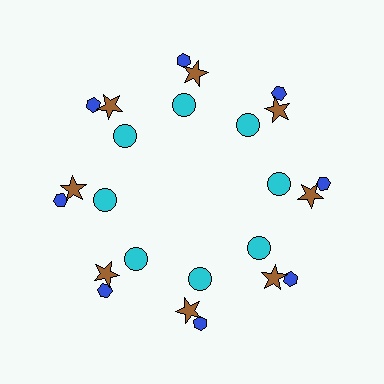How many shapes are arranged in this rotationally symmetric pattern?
There are 24 shapes, arranged in 8 groups of 3.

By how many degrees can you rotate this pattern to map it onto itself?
The pattern maps onto itself every 45 degrees of rotation.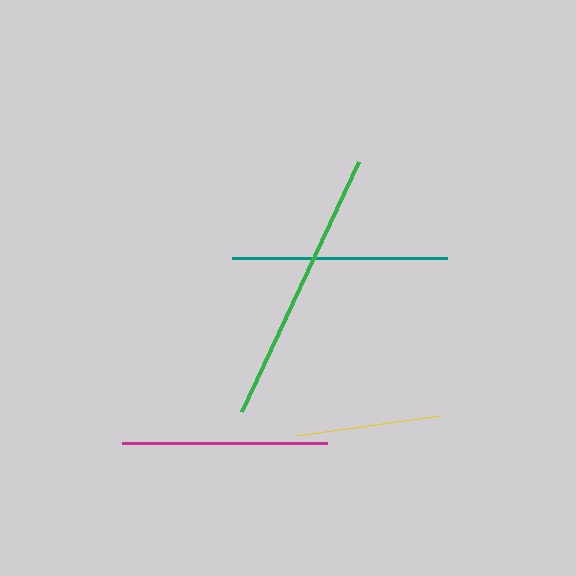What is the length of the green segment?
The green segment is approximately 275 pixels long.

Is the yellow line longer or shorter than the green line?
The green line is longer than the yellow line.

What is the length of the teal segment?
The teal segment is approximately 216 pixels long.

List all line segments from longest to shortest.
From longest to shortest: green, teal, magenta, yellow.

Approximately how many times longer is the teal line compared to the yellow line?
The teal line is approximately 1.5 times the length of the yellow line.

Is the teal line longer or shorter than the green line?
The green line is longer than the teal line.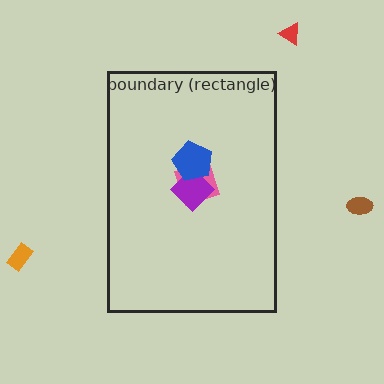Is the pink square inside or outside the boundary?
Inside.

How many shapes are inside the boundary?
3 inside, 3 outside.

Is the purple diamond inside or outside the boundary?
Inside.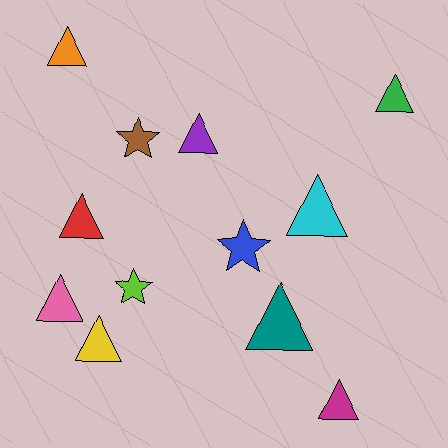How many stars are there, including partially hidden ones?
There are 3 stars.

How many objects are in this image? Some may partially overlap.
There are 12 objects.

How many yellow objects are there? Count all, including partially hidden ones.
There is 1 yellow object.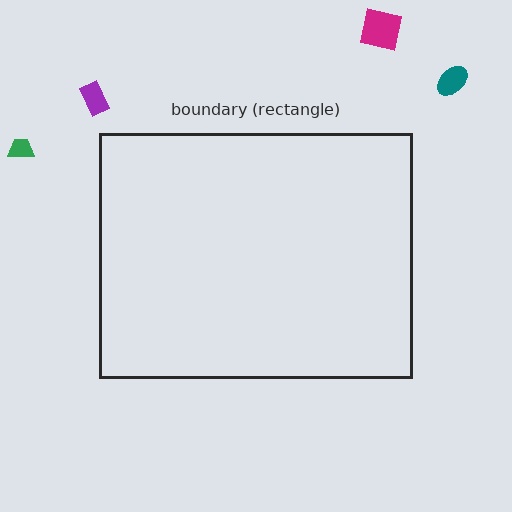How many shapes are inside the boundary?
0 inside, 4 outside.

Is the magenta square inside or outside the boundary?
Outside.